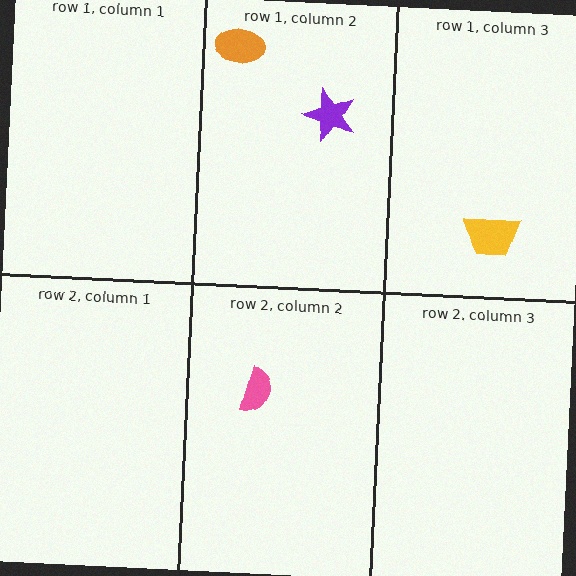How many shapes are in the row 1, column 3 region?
1.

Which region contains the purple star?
The row 1, column 2 region.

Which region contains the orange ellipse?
The row 1, column 2 region.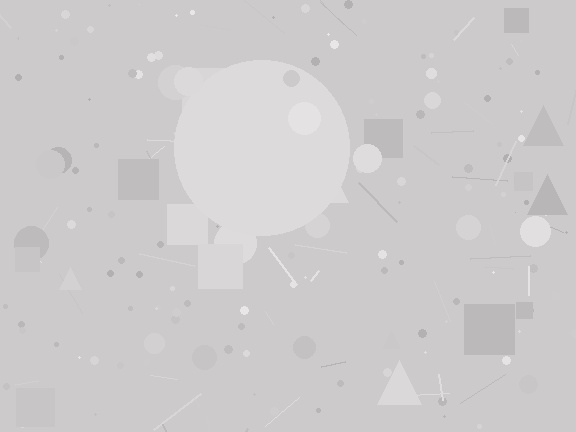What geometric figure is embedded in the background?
A circle is embedded in the background.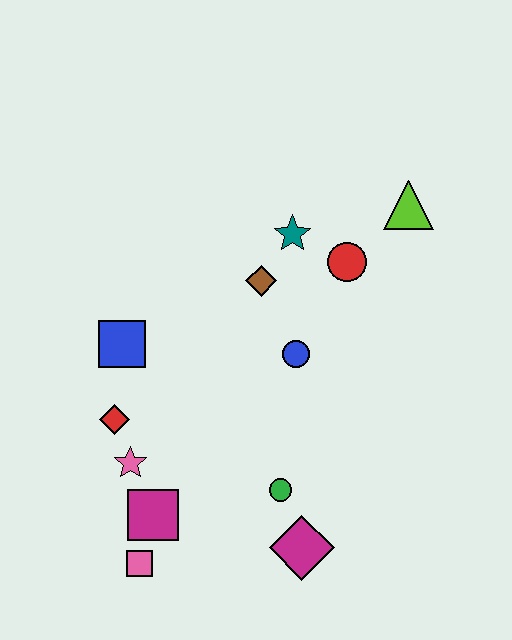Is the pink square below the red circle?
Yes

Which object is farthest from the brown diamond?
The pink square is farthest from the brown diamond.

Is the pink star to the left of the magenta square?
Yes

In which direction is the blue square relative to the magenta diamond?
The blue square is above the magenta diamond.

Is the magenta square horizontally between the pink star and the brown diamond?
Yes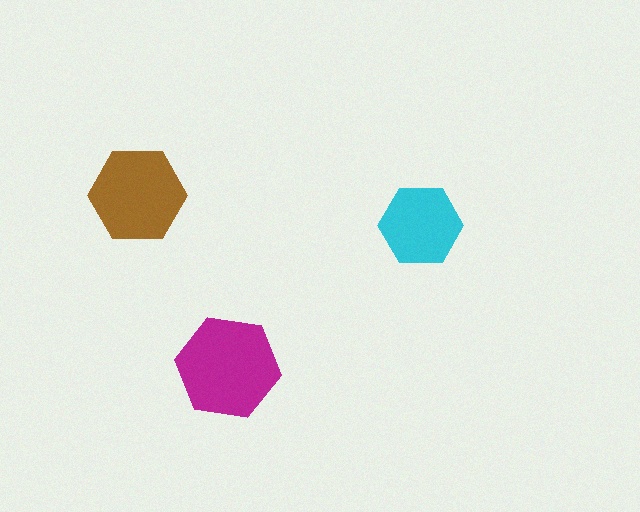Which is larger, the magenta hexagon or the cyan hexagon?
The magenta one.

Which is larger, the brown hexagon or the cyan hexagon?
The brown one.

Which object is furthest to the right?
The cyan hexagon is rightmost.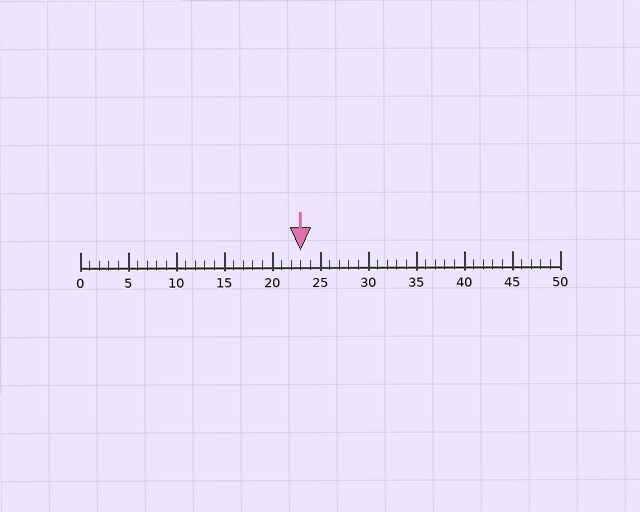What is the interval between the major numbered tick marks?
The major tick marks are spaced 5 units apart.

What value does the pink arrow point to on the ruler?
The pink arrow points to approximately 23.